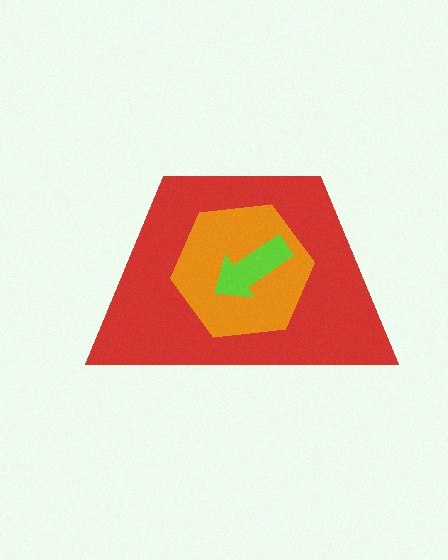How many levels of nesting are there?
3.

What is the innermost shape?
The lime arrow.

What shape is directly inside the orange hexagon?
The lime arrow.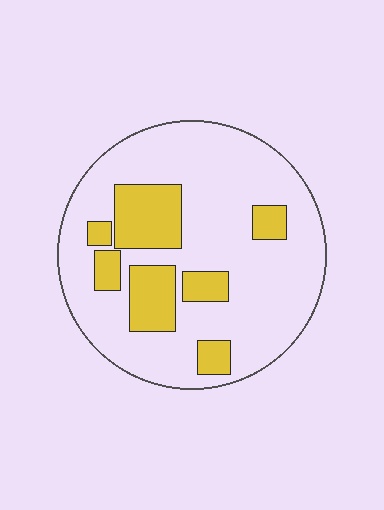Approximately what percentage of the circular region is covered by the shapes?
Approximately 25%.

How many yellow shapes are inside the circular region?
7.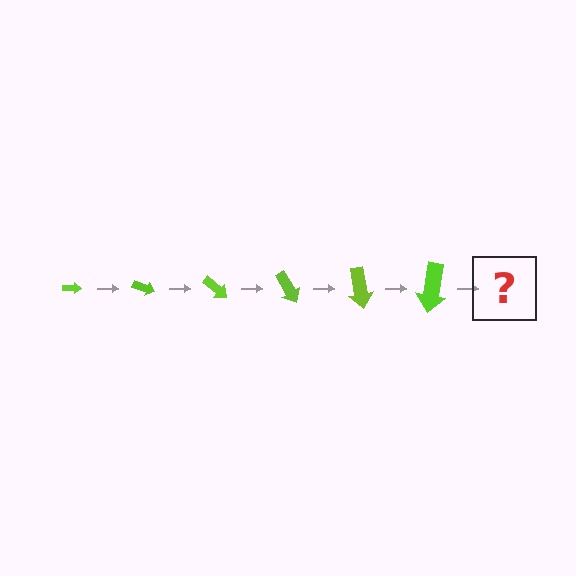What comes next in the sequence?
The next element should be an arrow, larger than the previous one and rotated 120 degrees from the start.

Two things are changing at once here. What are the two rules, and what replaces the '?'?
The two rules are that the arrow grows larger each step and it rotates 20 degrees each step. The '?' should be an arrow, larger than the previous one and rotated 120 degrees from the start.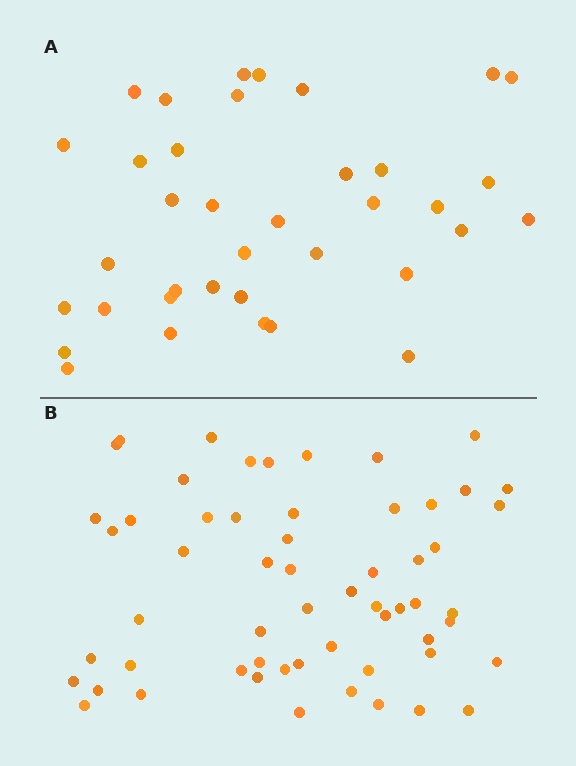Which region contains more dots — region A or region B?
Region B (the bottom region) has more dots.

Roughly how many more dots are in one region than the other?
Region B has approximately 20 more dots than region A.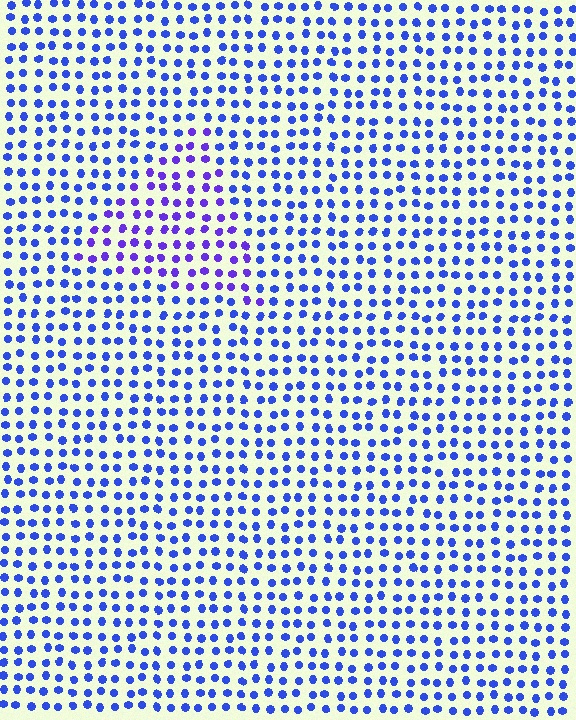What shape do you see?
I see a triangle.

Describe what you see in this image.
The image is filled with small blue elements in a uniform arrangement. A triangle-shaped region is visible where the elements are tinted to a slightly different hue, forming a subtle color boundary.